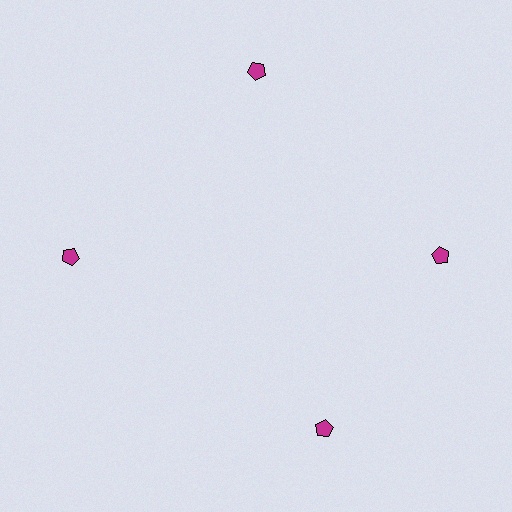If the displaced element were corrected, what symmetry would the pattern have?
It would have 4-fold rotational symmetry — the pattern would map onto itself every 90 degrees.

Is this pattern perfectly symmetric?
No. The 4 magenta pentagons are arranged in a ring, but one element near the 6 o'clock position is rotated out of alignment along the ring, breaking the 4-fold rotational symmetry.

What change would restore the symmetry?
The symmetry would be restored by rotating it back into even spacing with its neighbors so that all 4 pentagons sit at equal angles and equal distance from the center.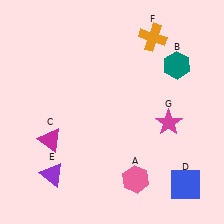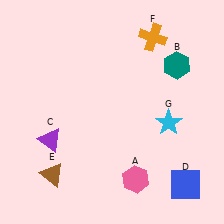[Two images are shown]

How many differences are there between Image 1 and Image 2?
There are 3 differences between the two images.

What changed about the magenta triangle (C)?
In Image 1, C is magenta. In Image 2, it changed to purple.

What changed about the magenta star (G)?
In Image 1, G is magenta. In Image 2, it changed to cyan.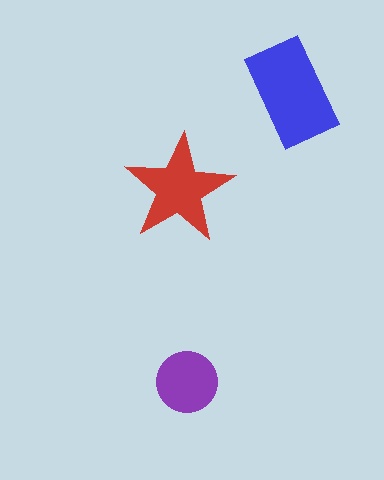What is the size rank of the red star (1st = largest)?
2nd.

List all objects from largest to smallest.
The blue rectangle, the red star, the purple circle.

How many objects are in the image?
There are 3 objects in the image.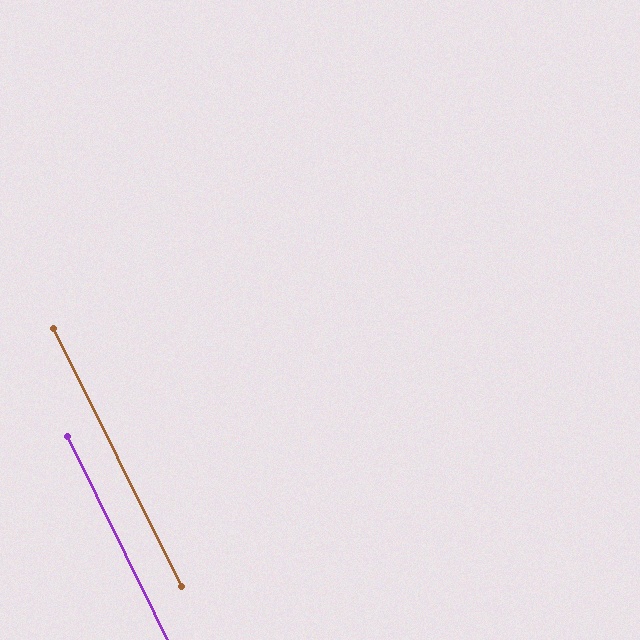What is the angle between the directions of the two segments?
Approximately 0 degrees.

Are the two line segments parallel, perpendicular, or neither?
Parallel — their directions differ by only 0.4°.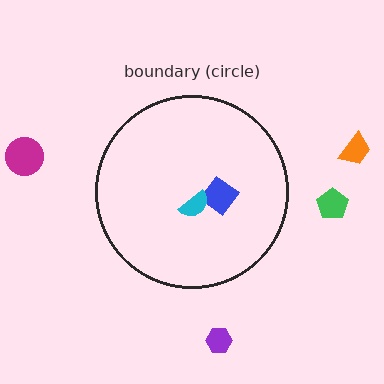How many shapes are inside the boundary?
2 inside, 4 outside.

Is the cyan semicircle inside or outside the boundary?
Inside.